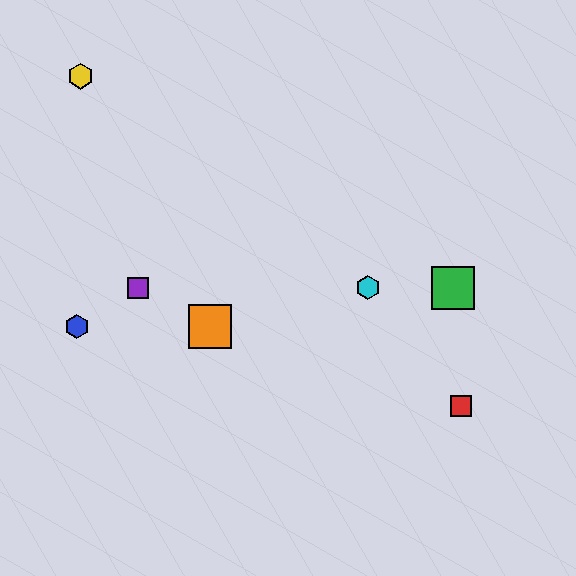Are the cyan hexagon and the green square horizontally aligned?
Yes, both are at y≈288.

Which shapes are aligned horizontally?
The green square, the purple square, the cyan hexagon are aligned horizontally.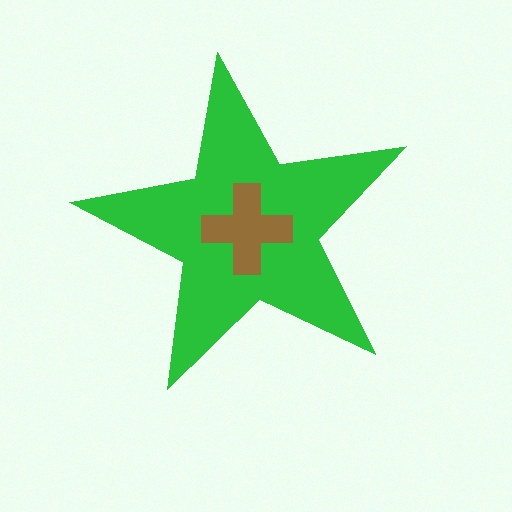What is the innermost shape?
The brown cross.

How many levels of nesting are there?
2.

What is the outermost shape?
The green star.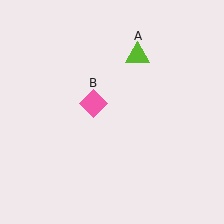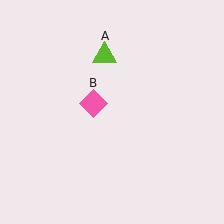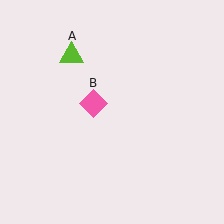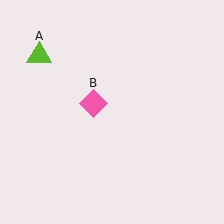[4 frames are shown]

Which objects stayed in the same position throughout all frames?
Pink diamond (object B) remained stationary.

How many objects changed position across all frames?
1 object changed position: lime triangle (object A).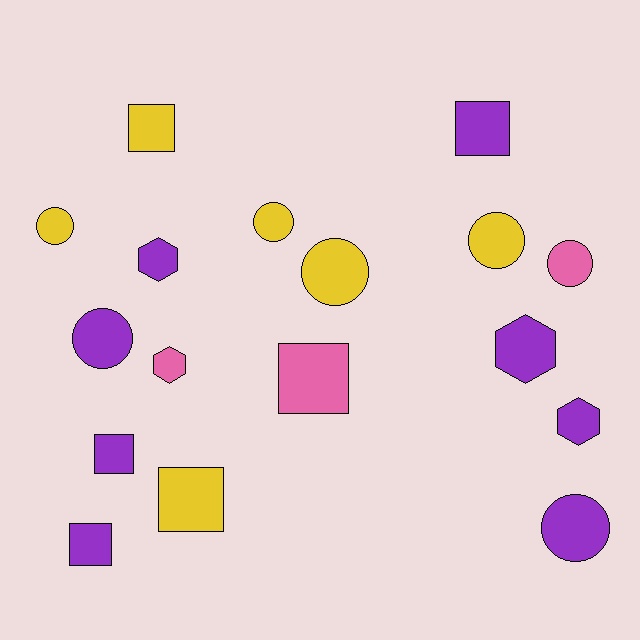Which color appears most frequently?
Purple, with 8 objects.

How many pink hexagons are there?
There is 1 pink hexagon.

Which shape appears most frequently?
Circle, with 7 objects.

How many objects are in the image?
There are 17 objects.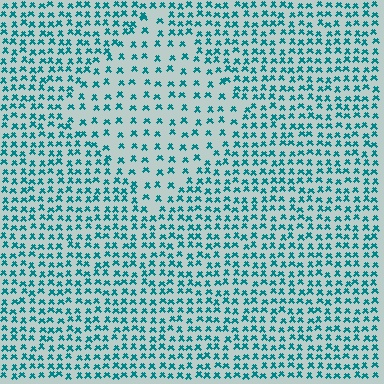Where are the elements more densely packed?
The elements are more densely packed outside the diamond boundary.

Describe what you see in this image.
The image contains small teal elements arranged at two different densities. A diamond-shaped region is visible where the elements are less densely packed than the surrounding area.